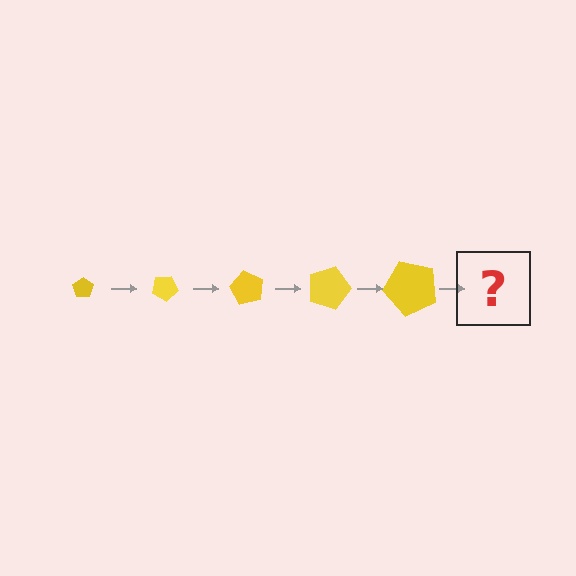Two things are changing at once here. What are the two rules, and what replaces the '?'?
The two rules are that the pentagon grows larger each step and it rotates 30 degrees each step. The '?' should be a pentagon, larger than the previous one and rotated 150 degrees from the start.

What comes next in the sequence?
The next element should be a pentagon, larger than the previous one and rotated 150 degrees from the start.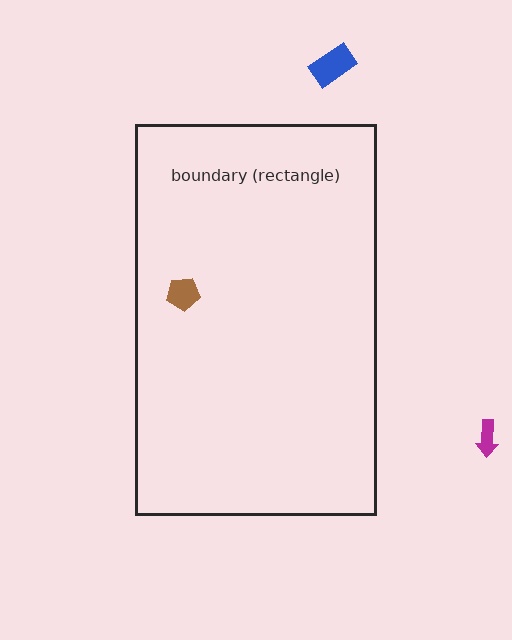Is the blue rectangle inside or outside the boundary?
Outside.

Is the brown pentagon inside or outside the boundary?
Inside.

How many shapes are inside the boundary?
1 inside, 2 outside.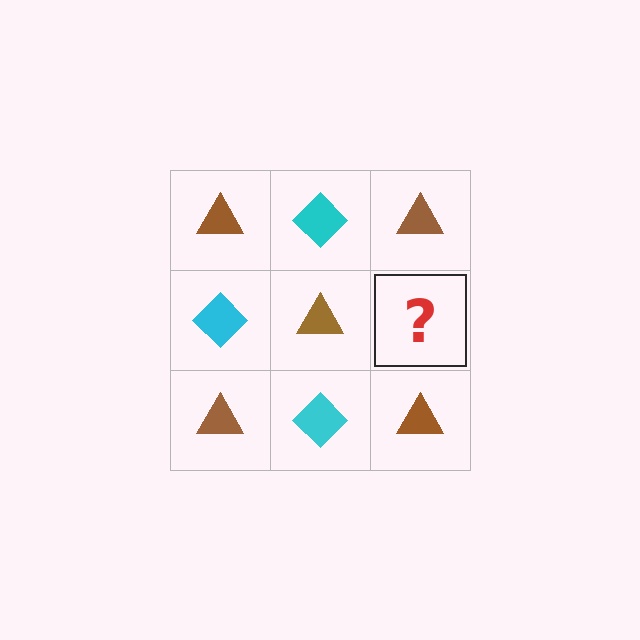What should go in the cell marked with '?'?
The missing cell should contain a cyan diamond.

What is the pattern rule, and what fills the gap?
The rule is that it alternates brown triangle and cyan diamond in a checkerboard pattern. The gap should be filled with a cyan diamond.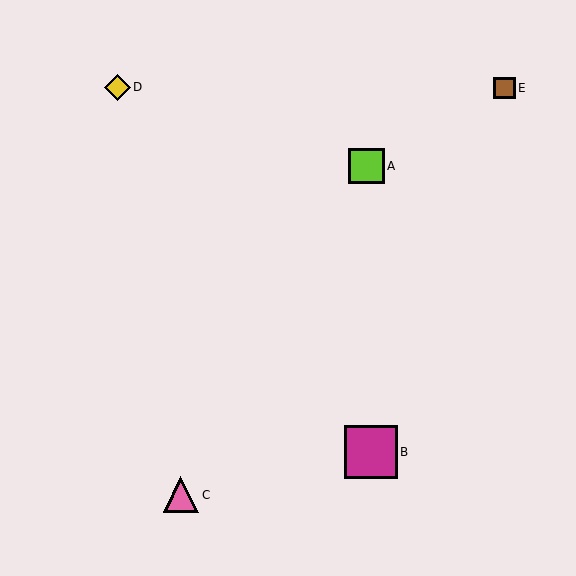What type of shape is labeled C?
Shape C is a pink triangle.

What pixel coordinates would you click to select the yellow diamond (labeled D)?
Click at (117, 87) to select the yellow diamond D.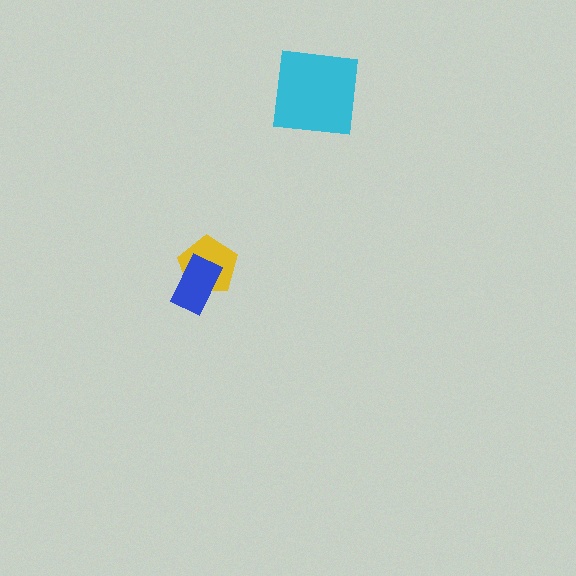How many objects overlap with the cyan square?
0 objects overlap with the cyan square.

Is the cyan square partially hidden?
No, no other shape covers it.